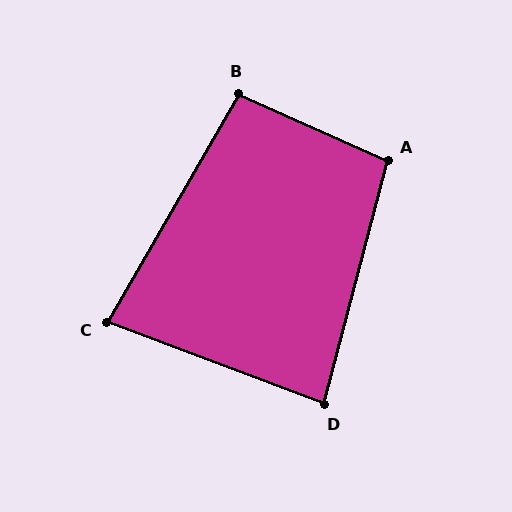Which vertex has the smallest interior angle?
C, at approximately 81 degrees.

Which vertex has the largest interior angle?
A, at approximately 99 degrees.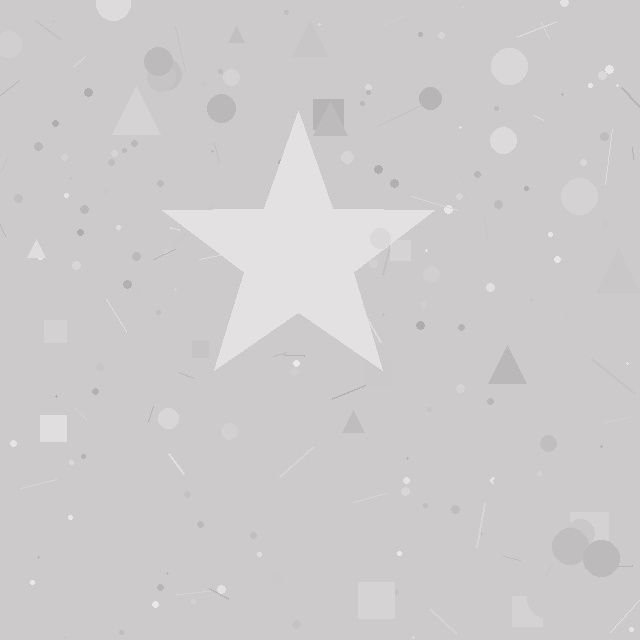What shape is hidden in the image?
A star is hidden in the image.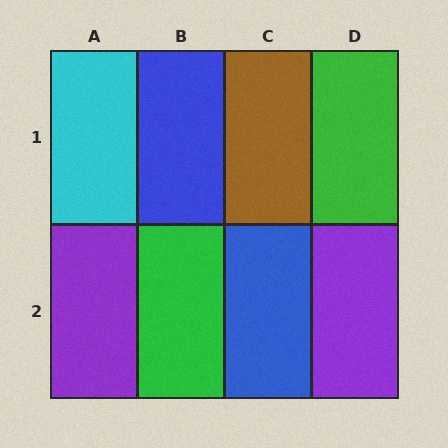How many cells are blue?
2 cells are blue.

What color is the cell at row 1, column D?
Green.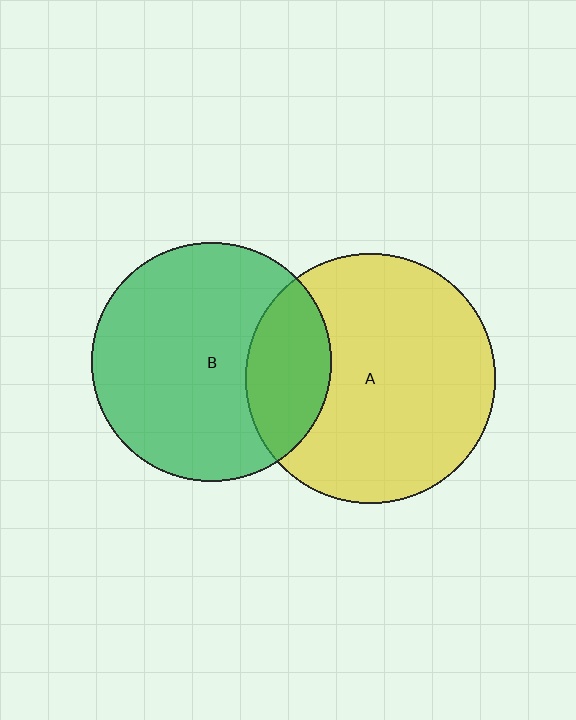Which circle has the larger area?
Circle A (yellow).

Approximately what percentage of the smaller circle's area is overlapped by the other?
Approximately 25%.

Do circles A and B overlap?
Yes.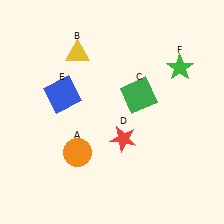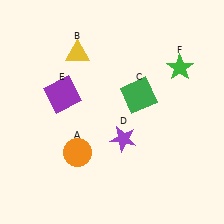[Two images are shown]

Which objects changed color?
D changed from red to purple. E changed from blue to purple.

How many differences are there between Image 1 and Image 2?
There are 2 differences between the two images.